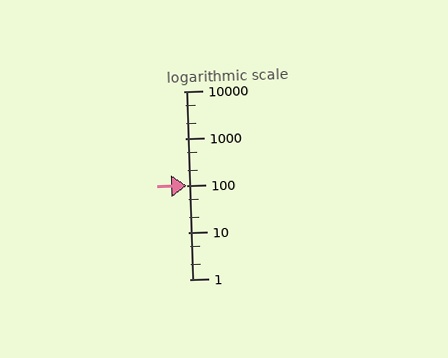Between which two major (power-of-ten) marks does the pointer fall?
The pointer is between 100 and 1000.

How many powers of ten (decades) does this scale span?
The scale spans 4 decades, from 1 to 10000.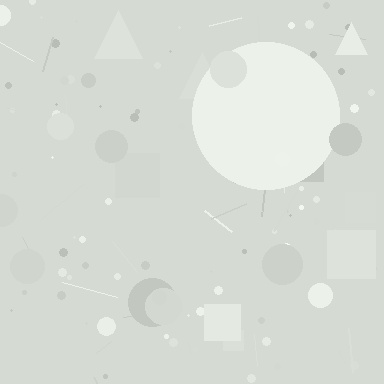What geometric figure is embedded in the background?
A circle is embedded in the background.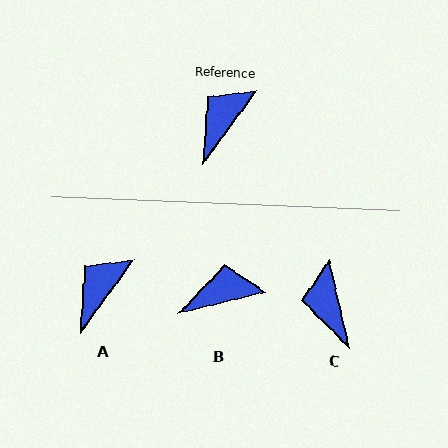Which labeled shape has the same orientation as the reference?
A.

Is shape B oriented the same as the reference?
No, it is off by about 40 degrees.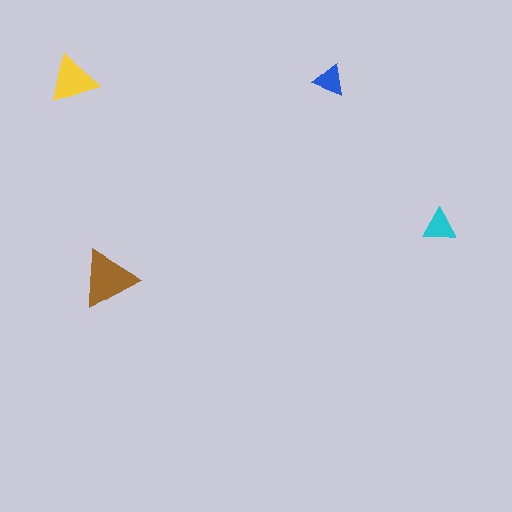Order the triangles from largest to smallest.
the brown one, the yellow one, the cyan one, the blue one.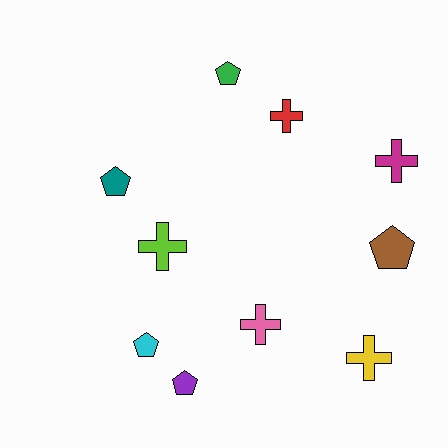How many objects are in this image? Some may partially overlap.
There are 10 objects.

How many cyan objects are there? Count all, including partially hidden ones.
There is 1 cyan object.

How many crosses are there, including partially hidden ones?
There are 5 crosses.